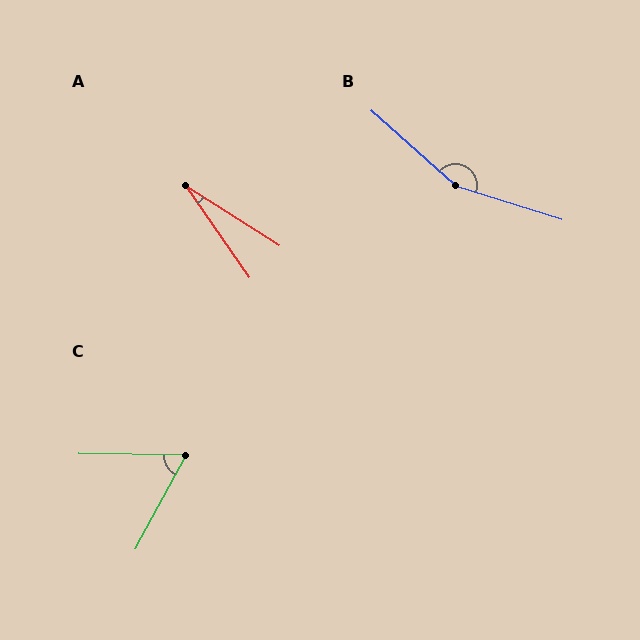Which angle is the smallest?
A, at approximately 23 degrees.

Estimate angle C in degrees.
Approximately 62 degrees.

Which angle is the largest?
B, at approximately 155 degrees.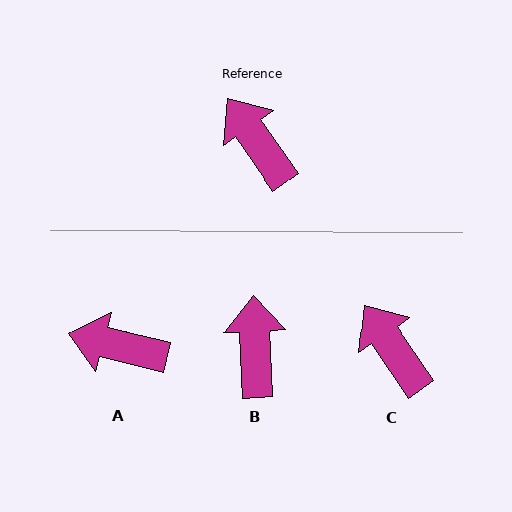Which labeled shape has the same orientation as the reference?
C.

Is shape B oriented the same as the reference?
No, it is off by about 32 degrees.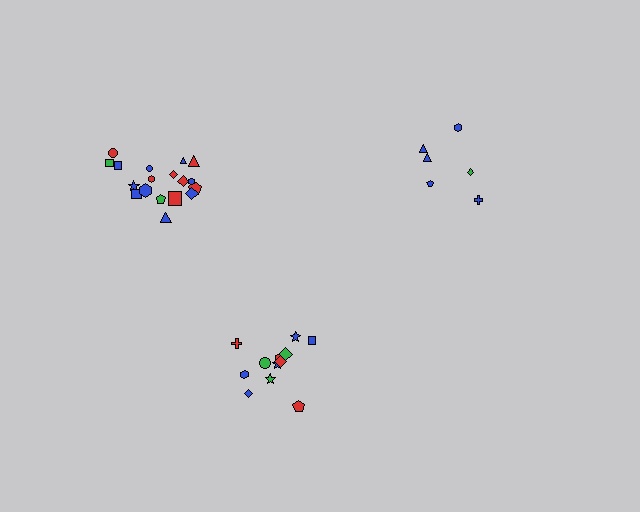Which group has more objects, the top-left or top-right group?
The top-left group.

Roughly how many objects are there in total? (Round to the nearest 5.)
Roughly 35 objects in total.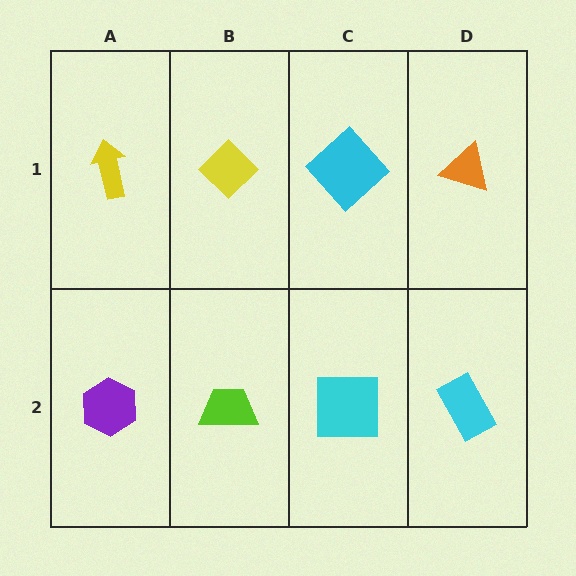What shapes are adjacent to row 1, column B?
A lime trapezoid (row 2, column B), a yellow arrow (row 1, column A), a cyan diamond (row 1, column C).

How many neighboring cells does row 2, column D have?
2.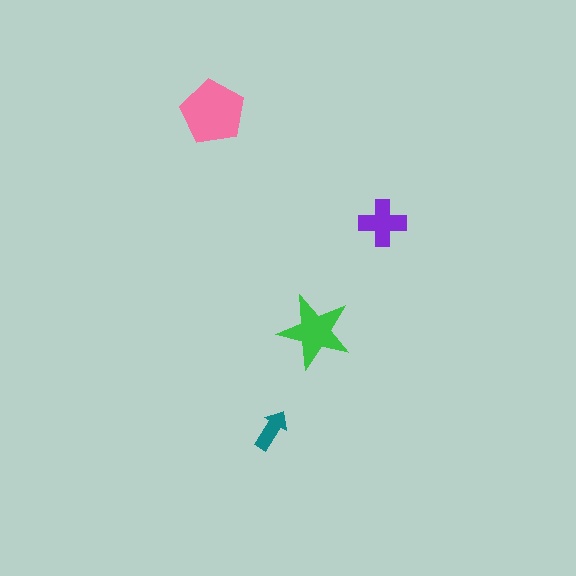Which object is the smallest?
The teal arrow.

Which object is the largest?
The pink pentagon.